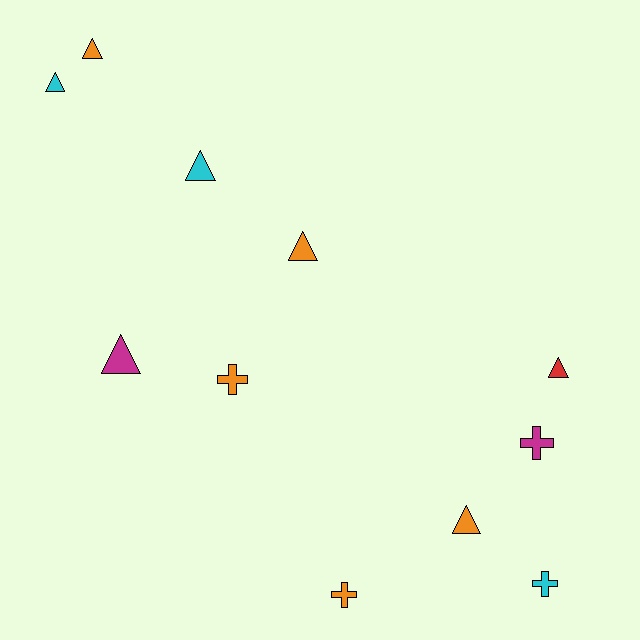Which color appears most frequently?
Orange, with 5 objects.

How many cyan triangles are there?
There are 2 cyan triangles.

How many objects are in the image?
There are 11 objects.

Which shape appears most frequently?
Triangle, with 7 objects.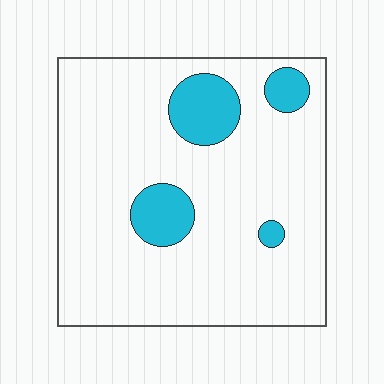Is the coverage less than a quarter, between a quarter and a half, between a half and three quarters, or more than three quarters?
Less than a quarter.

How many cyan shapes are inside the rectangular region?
4.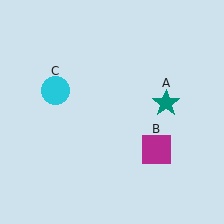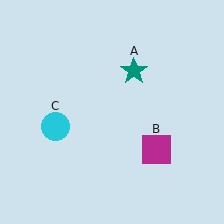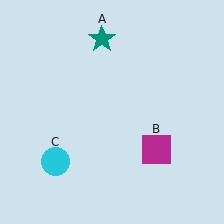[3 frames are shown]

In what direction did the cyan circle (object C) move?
The cyan circle (object C) moved down.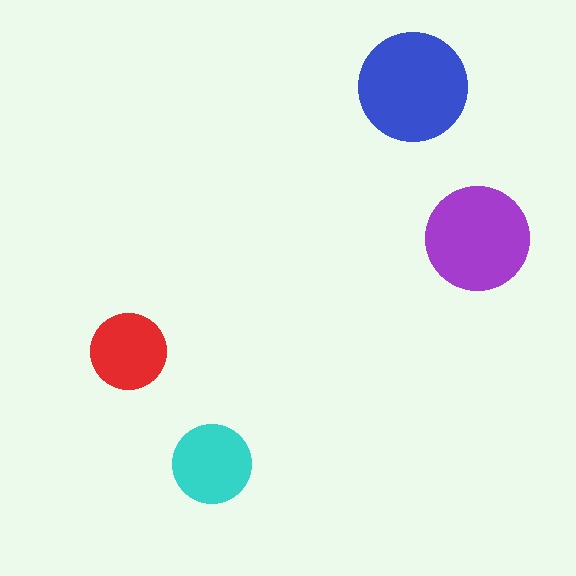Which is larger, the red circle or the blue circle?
The blue one.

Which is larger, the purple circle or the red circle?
The purple one.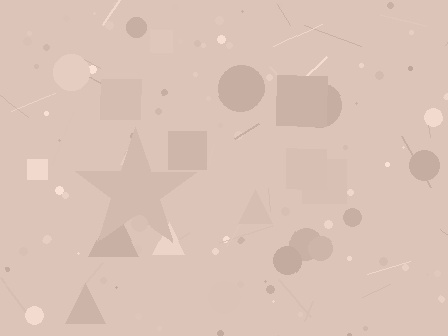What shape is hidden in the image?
A star is hidden in the image.